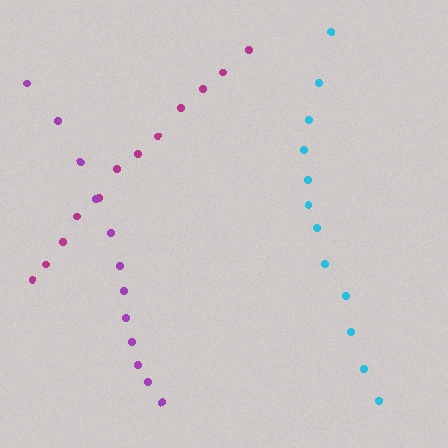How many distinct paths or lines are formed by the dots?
There are 3 distinct paths.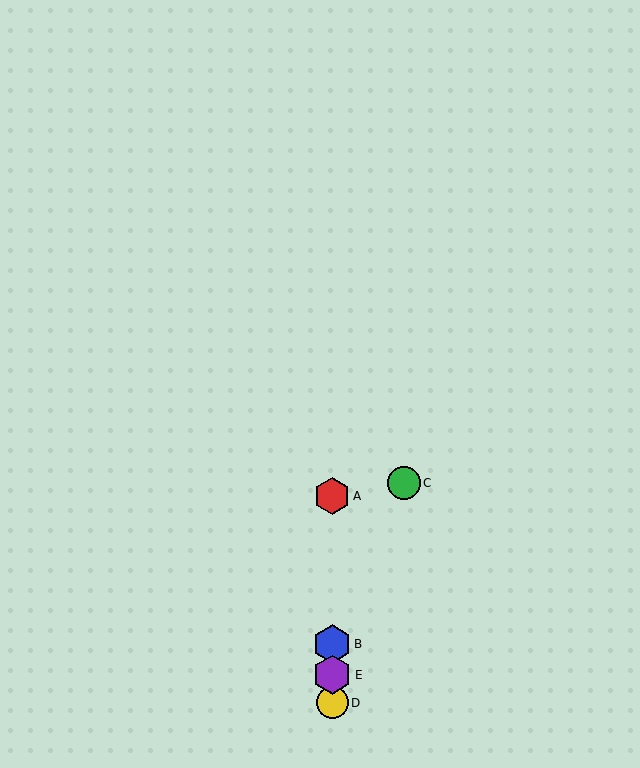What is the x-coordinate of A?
Object A is at x≈332.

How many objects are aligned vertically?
4 objects (A, B, D, E) are aligned vertically.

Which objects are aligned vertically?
Objects A, B, D, E are aligned vertically.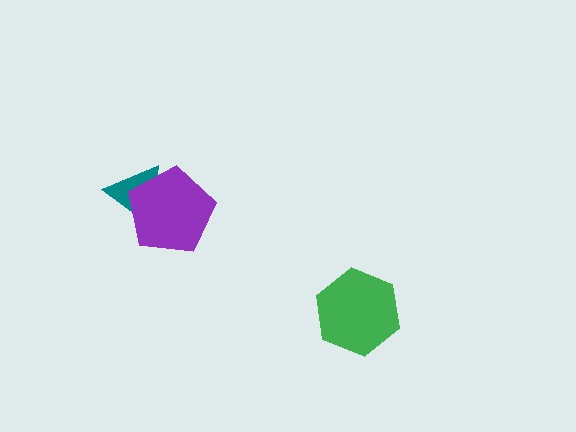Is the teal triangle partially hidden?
Yes, it is partially covered by another shape.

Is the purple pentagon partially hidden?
No, no other shape covers it.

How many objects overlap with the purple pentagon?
1 object overlaps with the purple pentagon.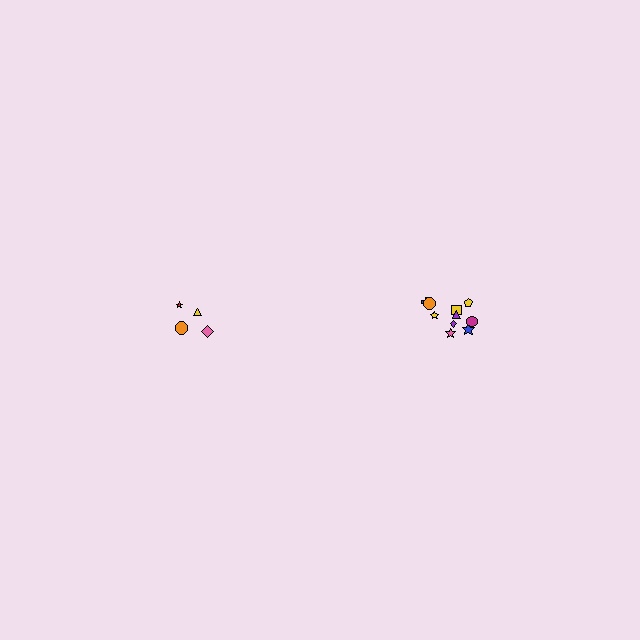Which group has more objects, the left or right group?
The right group.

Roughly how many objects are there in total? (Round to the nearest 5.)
Roughly 15 objects in total.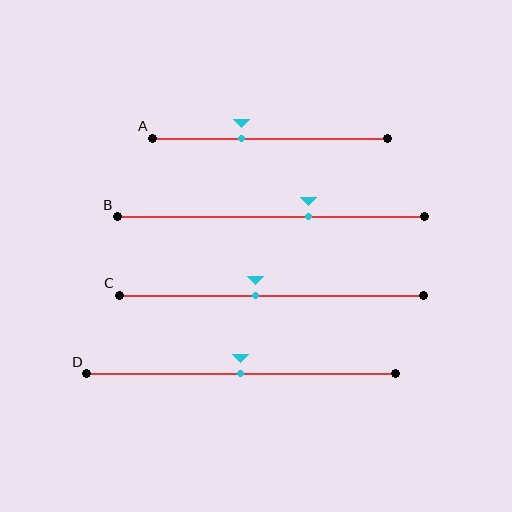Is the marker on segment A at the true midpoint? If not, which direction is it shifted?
No, the marker on segment A is shifted to the left by about 12% of the segment length.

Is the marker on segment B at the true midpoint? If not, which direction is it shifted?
No, the marker on segment B is shifted to the right by about 12% of the segment length.